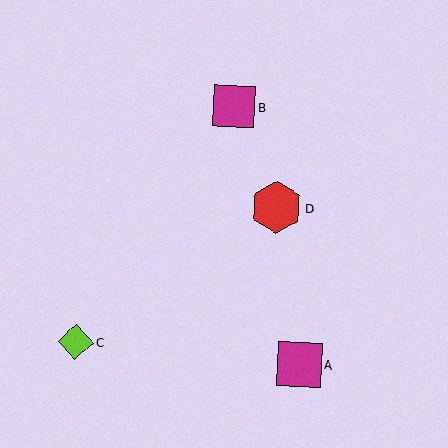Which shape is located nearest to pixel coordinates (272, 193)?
The red hexagon (labeled D) at (276, 207) is nearest to that location.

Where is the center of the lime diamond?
The center of the lime diamond is at (76, 342).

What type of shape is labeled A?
Shape A is a magenta square.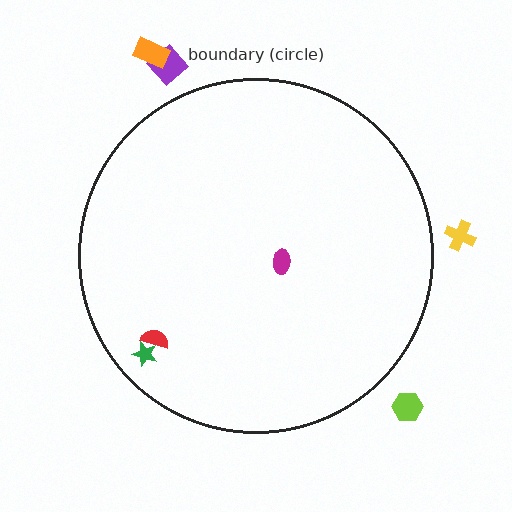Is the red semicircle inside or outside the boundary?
Inside.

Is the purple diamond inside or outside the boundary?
Outside.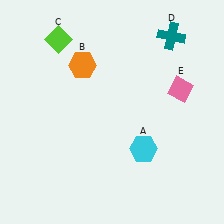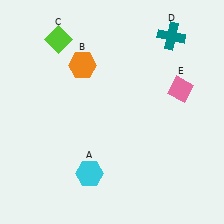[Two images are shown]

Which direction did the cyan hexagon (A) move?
The cyan hexagon (A) moved left.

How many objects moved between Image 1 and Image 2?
1 object moved between the two images.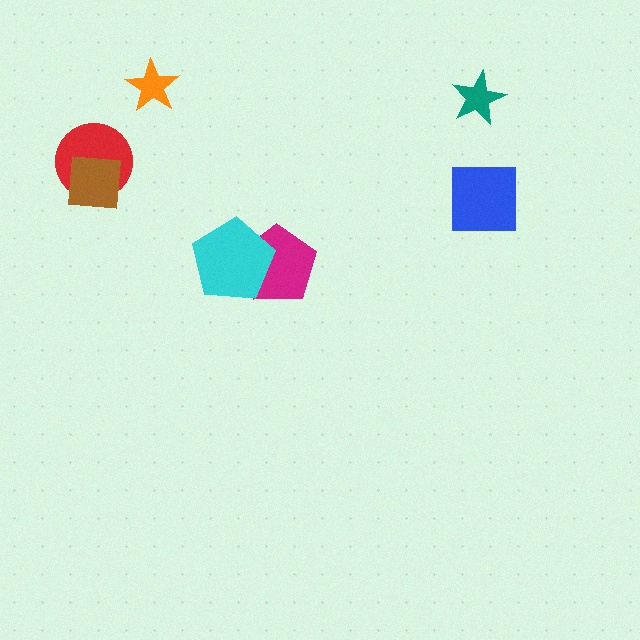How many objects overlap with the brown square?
1 object overlaps with the brown square.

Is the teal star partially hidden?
No, no other shape covers it.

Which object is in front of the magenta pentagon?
The cyan pentagon is in front of the magenta pentagon.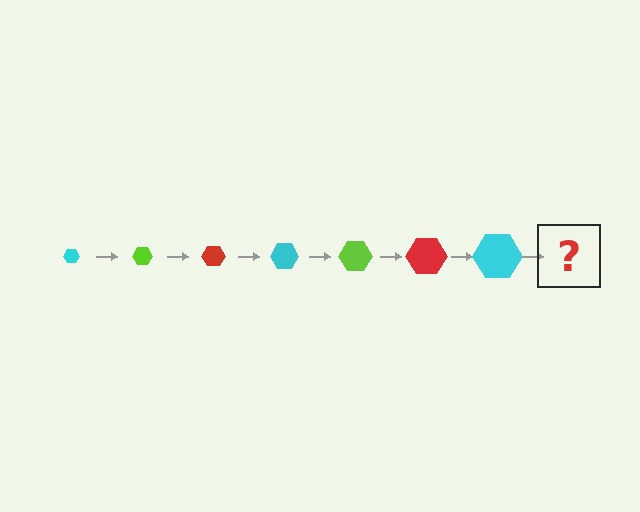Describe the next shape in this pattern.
It should be a lime hexagon, larger than the previous one.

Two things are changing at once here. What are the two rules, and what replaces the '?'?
The two rules are that the hexagon grows larger each step and the color cycles through cyan, lime, and red. The '?' should be a lime hexagon, larger than the previous one.